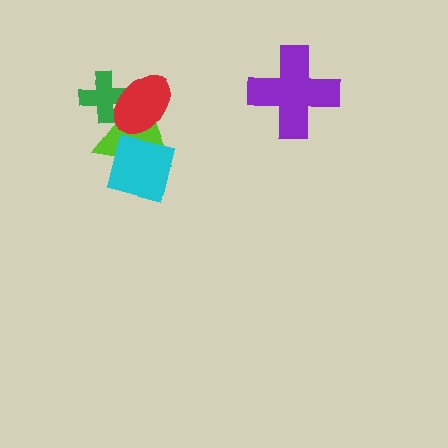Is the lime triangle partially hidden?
Yes, it is partially covered by another shape.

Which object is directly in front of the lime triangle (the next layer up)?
The cyan square is directly in front of the lime triangle.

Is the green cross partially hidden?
Yes, it is partially covered by another shape.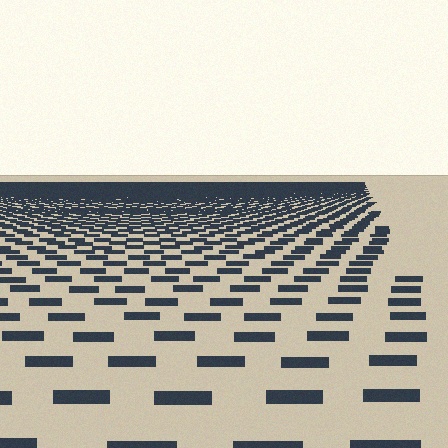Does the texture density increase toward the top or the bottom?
Density increases toward the top.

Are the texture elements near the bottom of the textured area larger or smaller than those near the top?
Larger. Near the bottom, elements are closer to the viewer and appear at a bigger on-screen size.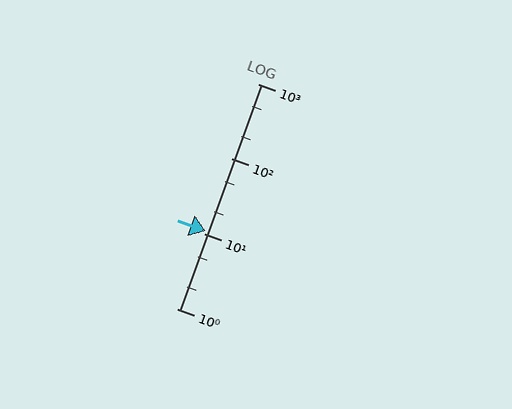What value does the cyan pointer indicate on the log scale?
The pointer indicates approximately 11.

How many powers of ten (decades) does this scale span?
The scale spans 3 decades, from 1 to 1000.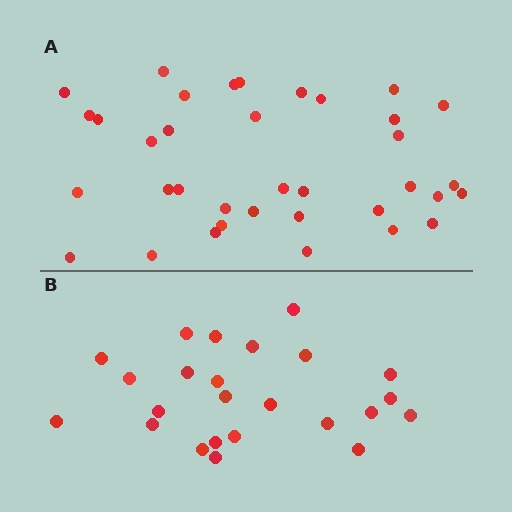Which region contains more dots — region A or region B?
Region A (the top region) has more dots.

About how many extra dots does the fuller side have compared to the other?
Region A has roughly 12 or so more dots than region B.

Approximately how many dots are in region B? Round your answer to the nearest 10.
About 20 dots. (The exact count is 24, which rounds to 20.)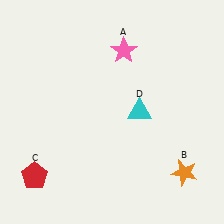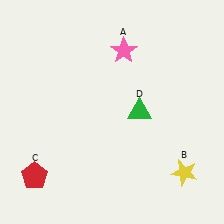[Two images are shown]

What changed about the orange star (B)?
In Image 1, B is orange. In Image 2, it changed to yellow.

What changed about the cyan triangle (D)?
In Image 1, D is cyan. In Image 2, it changed to green.